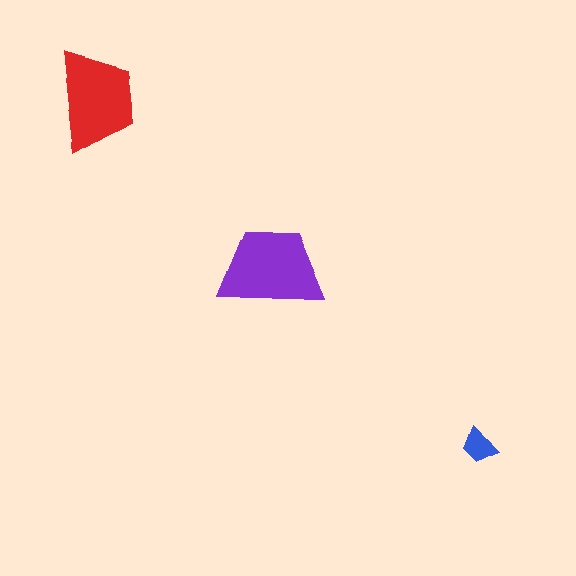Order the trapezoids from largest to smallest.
the purple one, the red one, the blue one.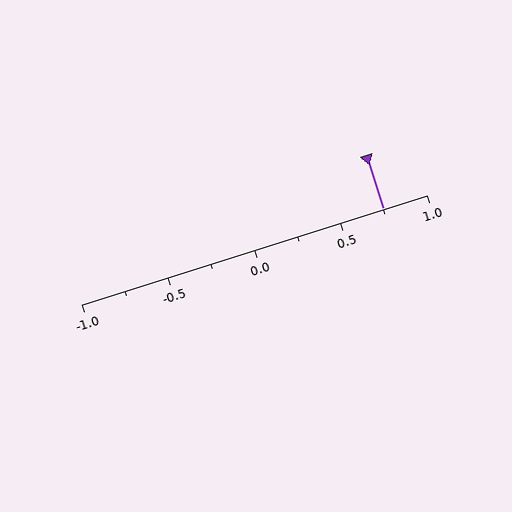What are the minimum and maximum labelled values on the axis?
The axis runs from -1.0 to 1.0.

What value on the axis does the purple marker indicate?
The marker indicates approximately 0.75.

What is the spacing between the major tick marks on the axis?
The major ticks are spaced 0.5 apart.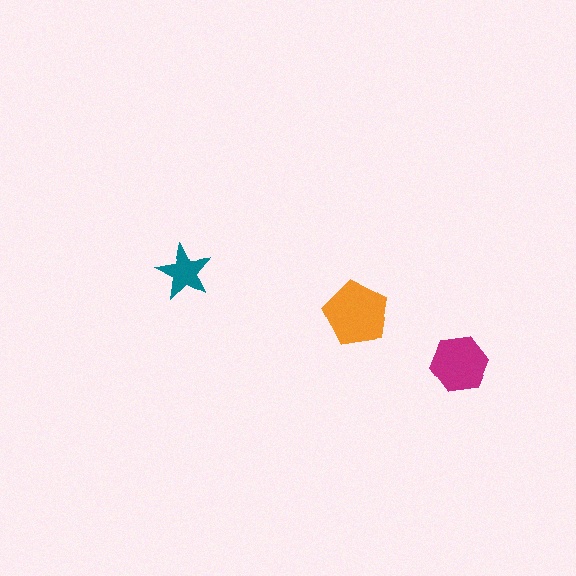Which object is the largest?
The orange pentagon.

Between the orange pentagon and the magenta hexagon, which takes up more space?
The orange pentagon.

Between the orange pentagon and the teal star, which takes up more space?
The orange pentagon.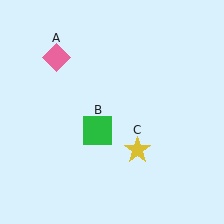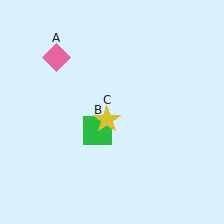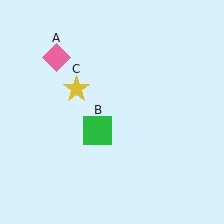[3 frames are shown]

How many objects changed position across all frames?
1 object changed position: yellow star (object C).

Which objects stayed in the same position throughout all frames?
Pink diamond (object A) and green square (object B) remained stationary.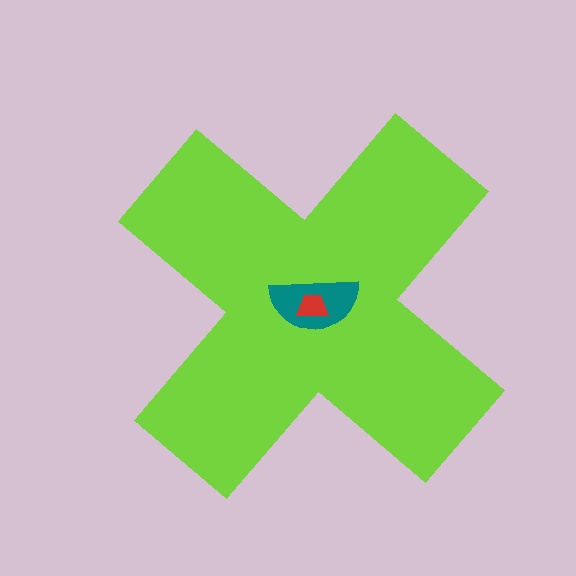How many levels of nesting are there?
3.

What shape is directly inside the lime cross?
The teal semicircle.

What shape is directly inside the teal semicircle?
The red trapezoid.